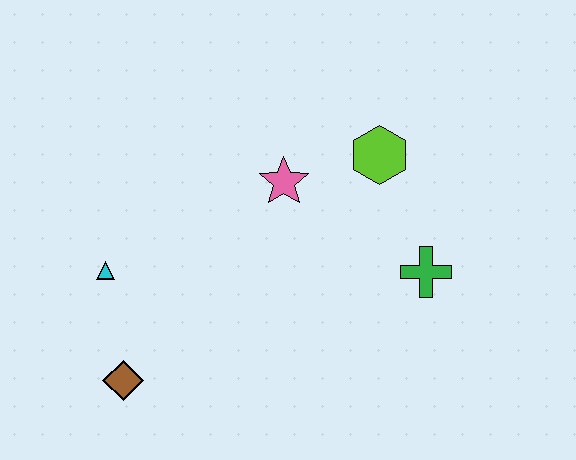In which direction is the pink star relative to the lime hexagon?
The pink star is to the left of the lime hexagon.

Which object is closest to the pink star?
The lime hexagon is closest to the pink star.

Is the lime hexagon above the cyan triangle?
Yes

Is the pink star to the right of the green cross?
No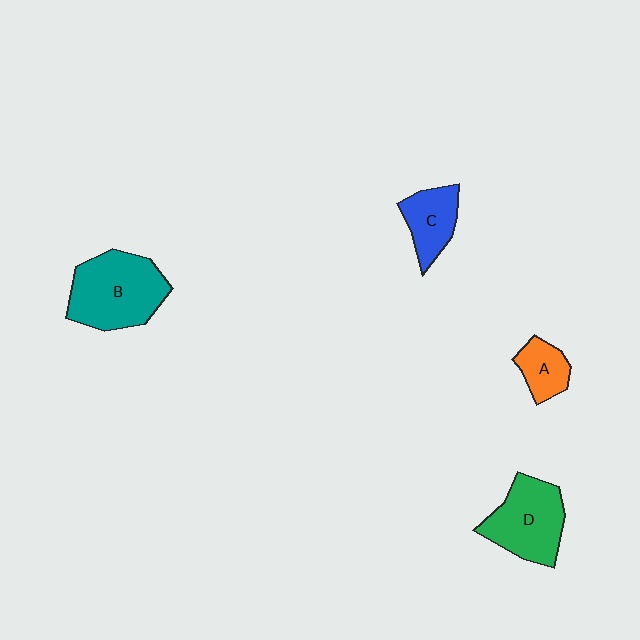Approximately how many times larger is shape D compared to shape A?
Approximately 2.1 times.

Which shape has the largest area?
Shape B (teal).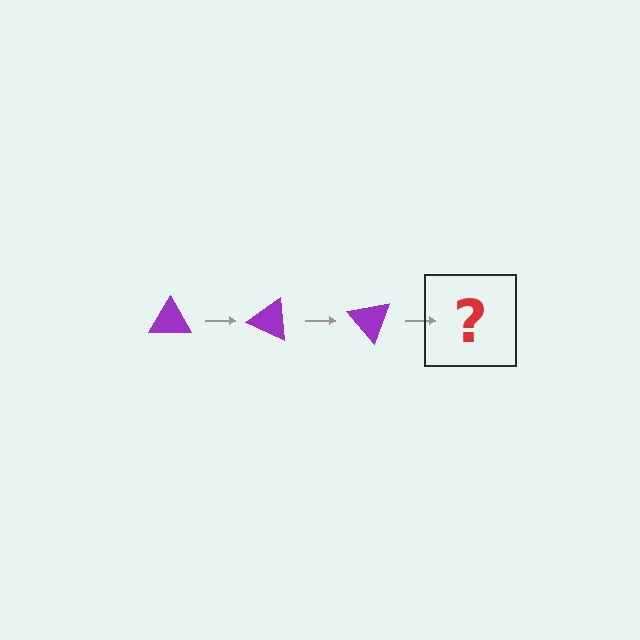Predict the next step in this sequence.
The next step is a purple triangle rotated 75 degrees.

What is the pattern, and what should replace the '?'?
The pattern is that the triangle rotates 25 degrees each step. The '?' should be a purple triangle rotated 75 degrees.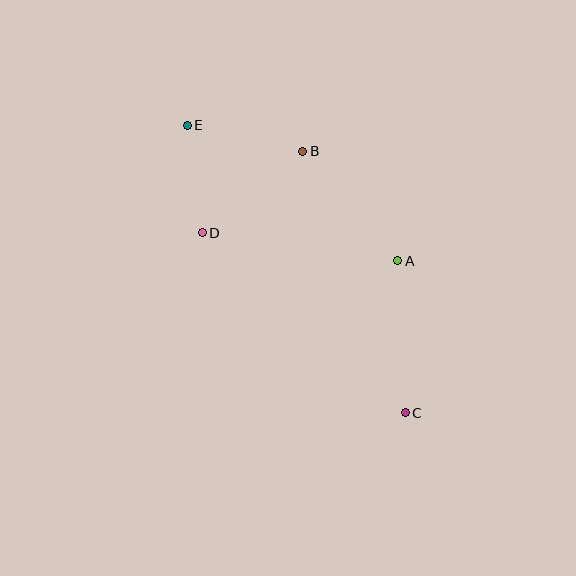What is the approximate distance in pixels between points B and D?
The distance between B and D is approximately 129 pixels.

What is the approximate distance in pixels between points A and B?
The distance between A and B is approximately 145 pixels.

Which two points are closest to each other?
Points D and E are closest to each other.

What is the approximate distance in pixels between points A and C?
The distance between A and C is approximately 152 pixels.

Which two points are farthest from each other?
Points C and E are farthest from each other.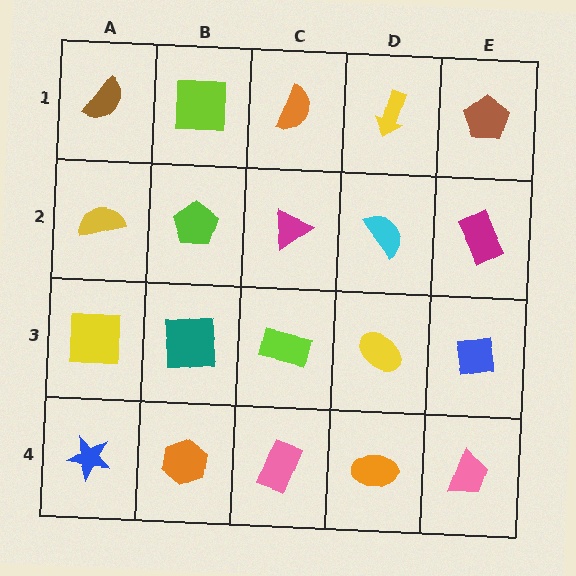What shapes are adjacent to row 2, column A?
A brown semicircle (row 1, column A), a yellow square (row 3, column A), a lime pentagon (row 2, column B).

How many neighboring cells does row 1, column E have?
2.